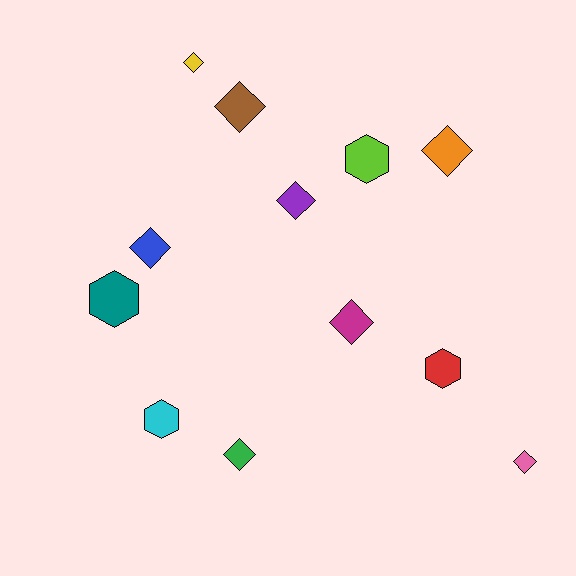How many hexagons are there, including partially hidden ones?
There are 4 hexagons.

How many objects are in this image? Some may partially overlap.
There are 12 objects.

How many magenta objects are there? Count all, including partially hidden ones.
There is 1 magenta object.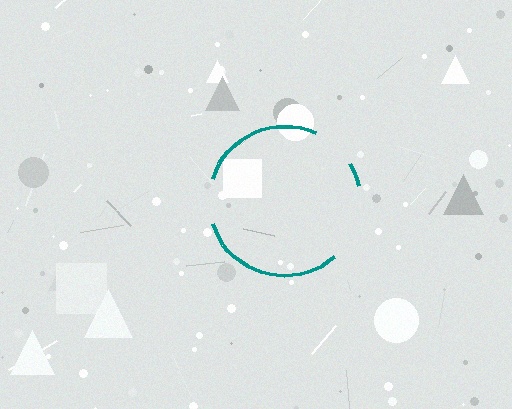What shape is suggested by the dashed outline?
The dashed outline suggests a circle.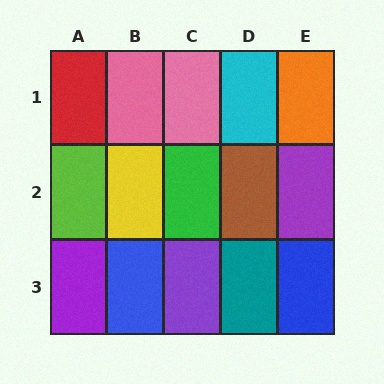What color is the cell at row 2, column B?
Yellow.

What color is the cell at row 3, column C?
Purple.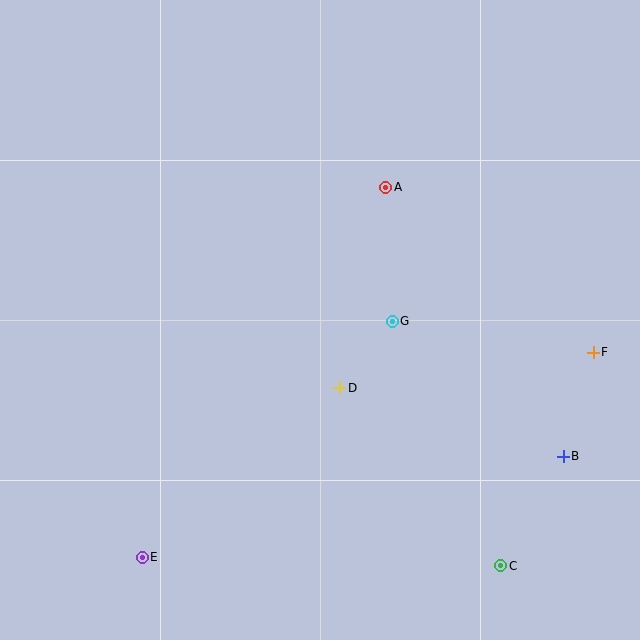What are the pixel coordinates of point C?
Point C is at (501, 566).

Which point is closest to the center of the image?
Point D at (340, 388) is closest to the center.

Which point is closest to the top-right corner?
Point A is closest to the top-right corner.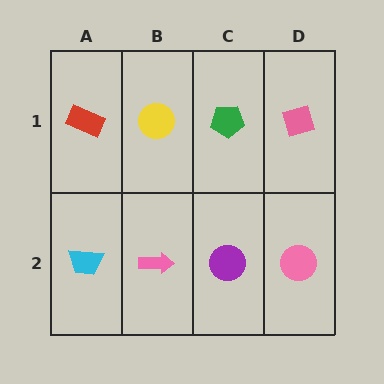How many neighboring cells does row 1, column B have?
3.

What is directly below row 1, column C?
A purple circle.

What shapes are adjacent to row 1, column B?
A pink arrow (row 2, column B), a red rectangle (row 1, column A), a green pentagon (row 1, column C).